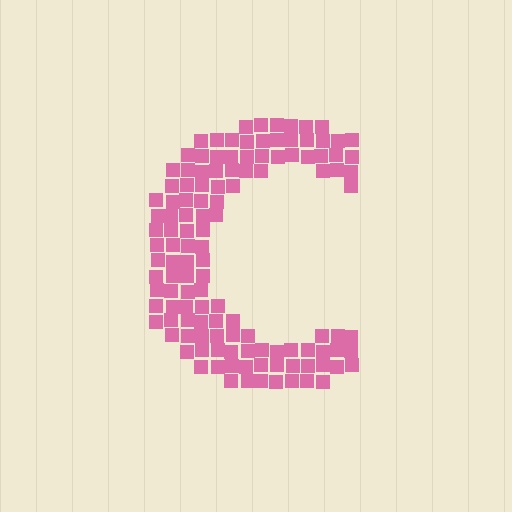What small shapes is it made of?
It is made of small squares.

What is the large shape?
The large shape is the letter C.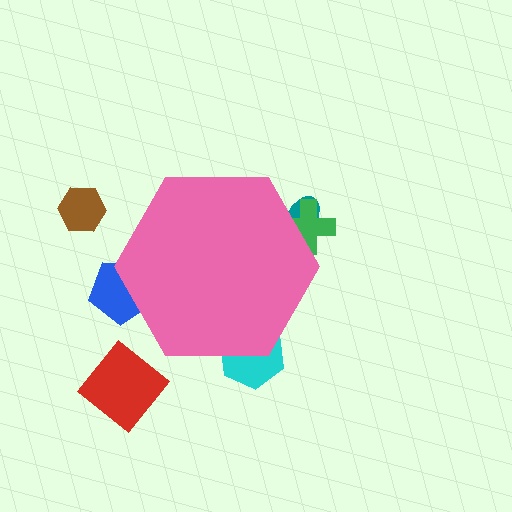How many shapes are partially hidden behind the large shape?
4 shapes are partially hidden.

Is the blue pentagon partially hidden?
Yes, the blue pentagon is partially hidden behind the pink hexagon.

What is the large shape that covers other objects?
A pink hexagon.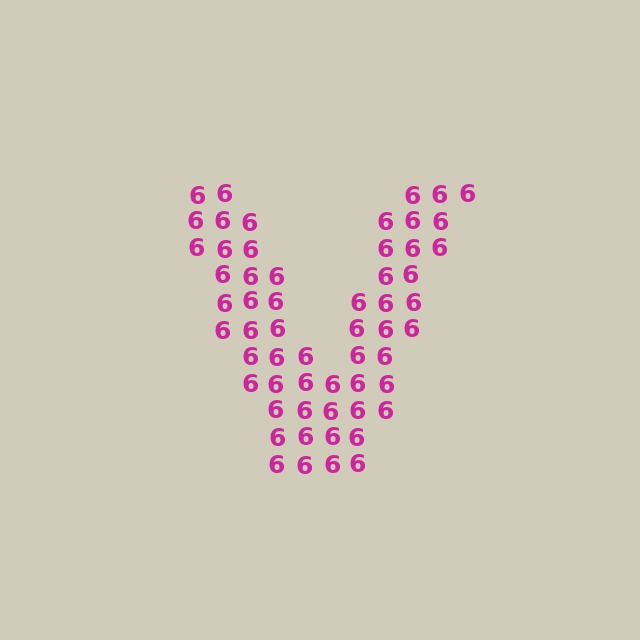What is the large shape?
The large shape is the letter V.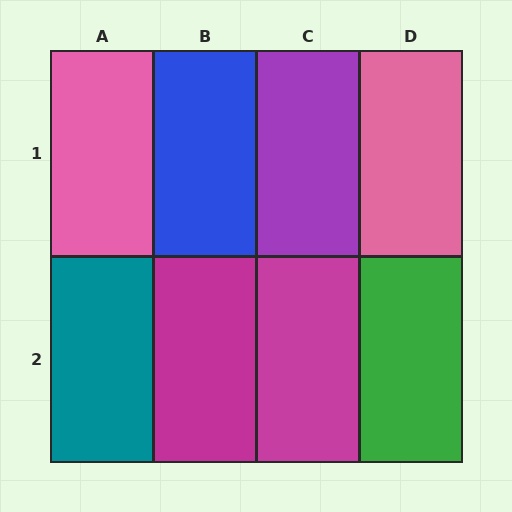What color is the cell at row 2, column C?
Magenta.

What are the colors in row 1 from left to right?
Pink, blue, purple, pink.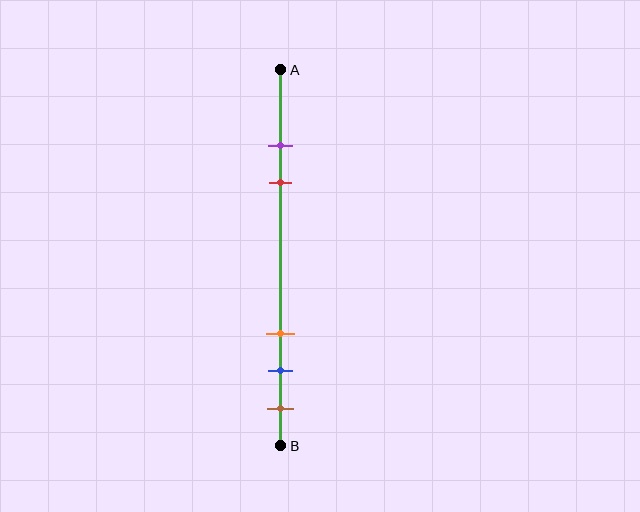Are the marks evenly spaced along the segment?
No, the marks are not evenly spaced.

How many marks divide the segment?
There are 5 marks dividing the segment.